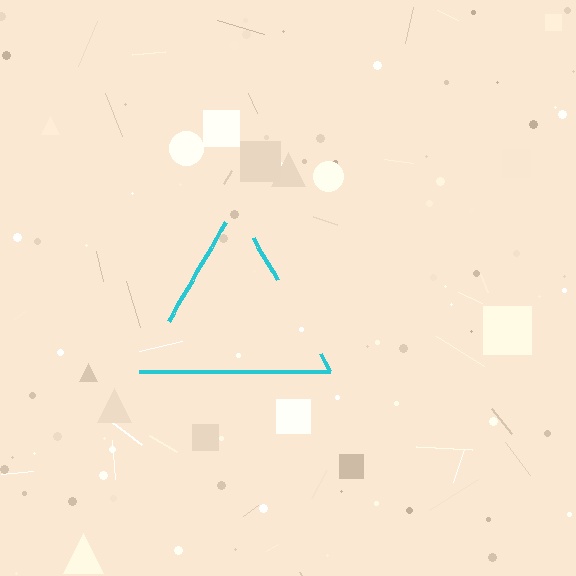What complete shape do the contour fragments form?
The contour fragments form a triangle.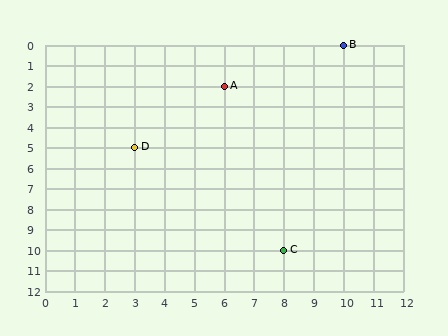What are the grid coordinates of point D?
Point D is at grid coordinates (3, 5).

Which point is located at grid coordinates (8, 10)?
Point C is at (8, 10).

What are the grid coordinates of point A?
Point A is at grid coordinates (6, 2).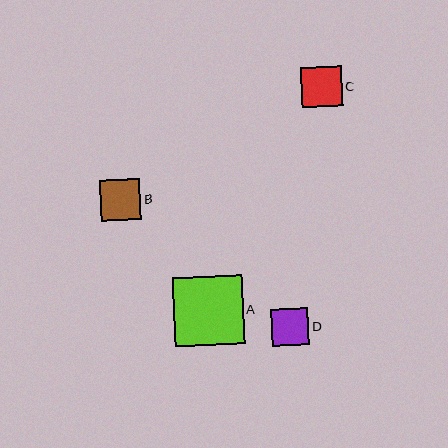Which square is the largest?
Square A is the largest with a size of approximately 69 pixels.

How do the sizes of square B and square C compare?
Square B and square C are approximately the same size.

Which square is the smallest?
Square D is the smallest with a size of approximately 38 pixels.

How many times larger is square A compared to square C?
Square A is approximately 1.7 times the size of square C.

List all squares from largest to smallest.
From largest to smallest: A, B, C, D.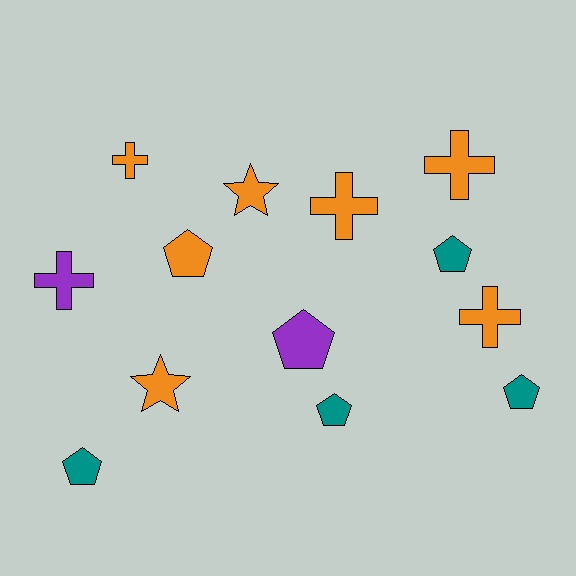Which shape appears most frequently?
Pentagon, with 6 objects.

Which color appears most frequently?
Orange, with 7 objects.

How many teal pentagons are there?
There are 4 teal pentagons.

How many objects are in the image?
There are 13 objects.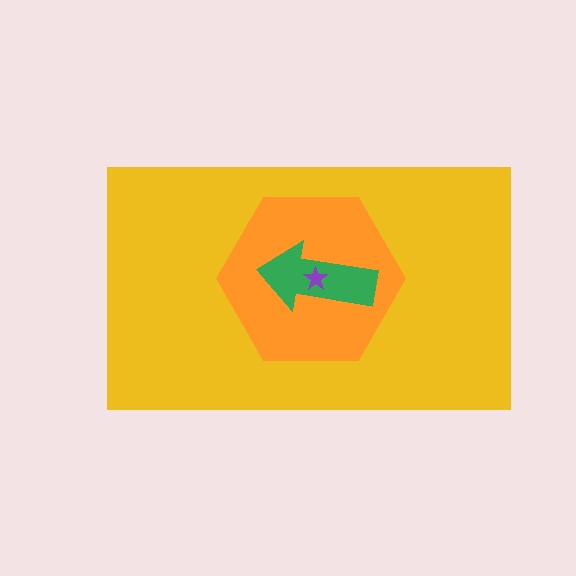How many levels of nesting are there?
4.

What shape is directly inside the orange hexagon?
The green arrow.